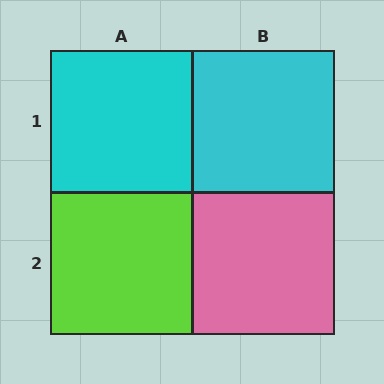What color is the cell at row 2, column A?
Lime.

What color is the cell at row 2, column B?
Pink.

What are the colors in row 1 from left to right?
Cyan, cyan.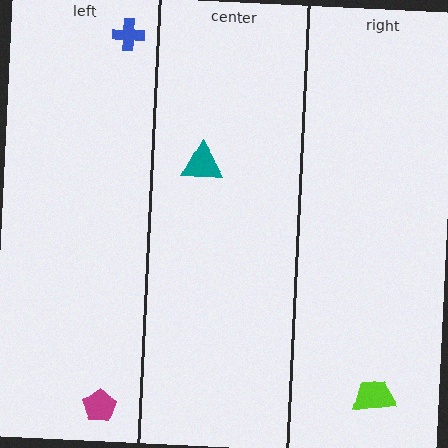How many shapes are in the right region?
1.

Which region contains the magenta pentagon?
The left region.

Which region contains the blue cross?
The left region.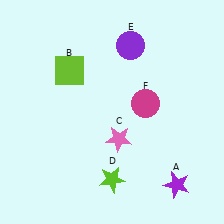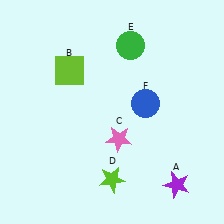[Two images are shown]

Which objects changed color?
E changed from purple to green. F changed from magenta to blue.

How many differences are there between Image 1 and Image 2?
There are 2 differences between the two images.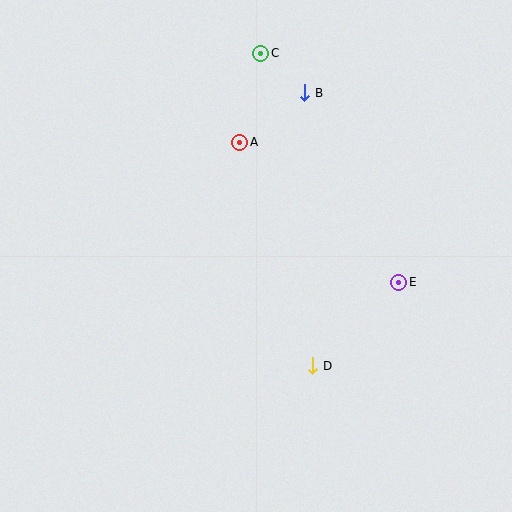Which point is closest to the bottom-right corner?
Point D is closest to the bottom-right corner.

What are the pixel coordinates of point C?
Point C is at (261, 53).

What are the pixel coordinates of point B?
Point B is at (305, 93).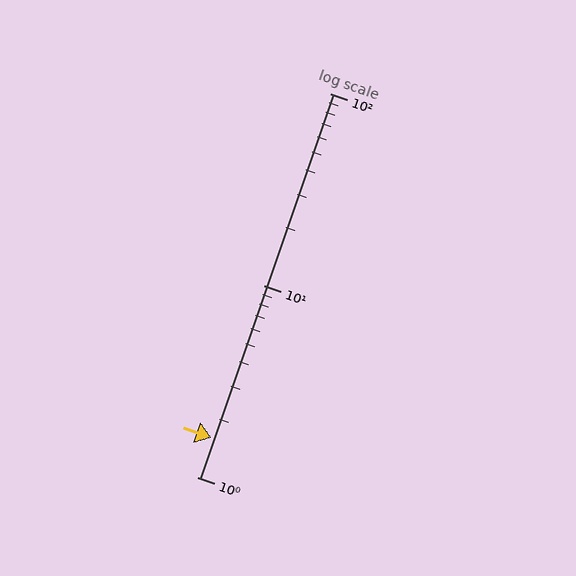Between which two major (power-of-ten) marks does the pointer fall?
The pointer is between 1 and 10.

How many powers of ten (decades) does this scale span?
The scale spans 2 decades, from 1 to 100.